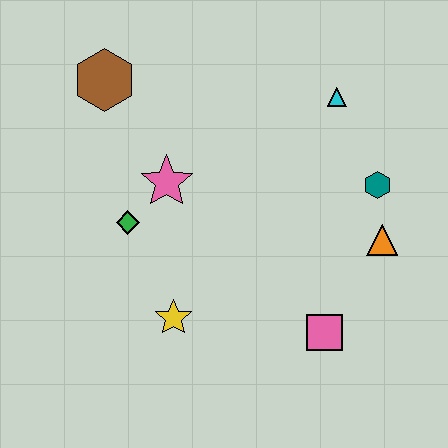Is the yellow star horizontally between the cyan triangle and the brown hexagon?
Yes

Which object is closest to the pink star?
The green diamond is closest to the pink star.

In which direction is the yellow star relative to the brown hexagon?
The yellow star is below the brown hexagon.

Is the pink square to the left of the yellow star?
No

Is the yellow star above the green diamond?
No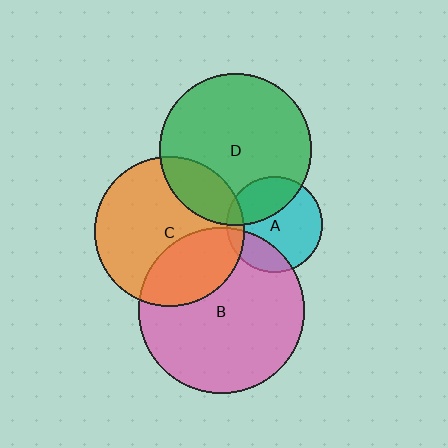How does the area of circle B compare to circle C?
Approximately 1.2 times.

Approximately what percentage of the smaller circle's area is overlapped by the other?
Approximately 20%.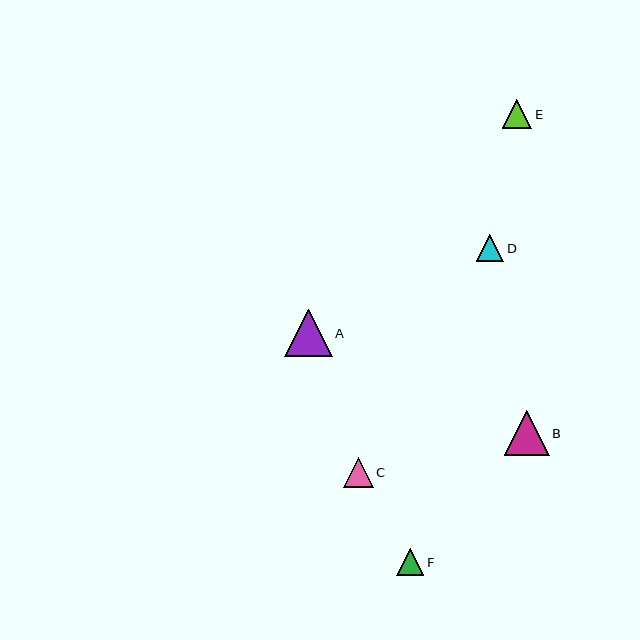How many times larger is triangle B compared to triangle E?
Triangle B is approximately 1.5 times the size of triangle E.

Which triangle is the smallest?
Triangle F is the smallest with a size of approximately 27 pixels.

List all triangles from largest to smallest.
From largest to smallest: A, B, C, E, D, F.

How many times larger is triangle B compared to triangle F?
Triangle B is approximately 1.7 times the size of triangle F.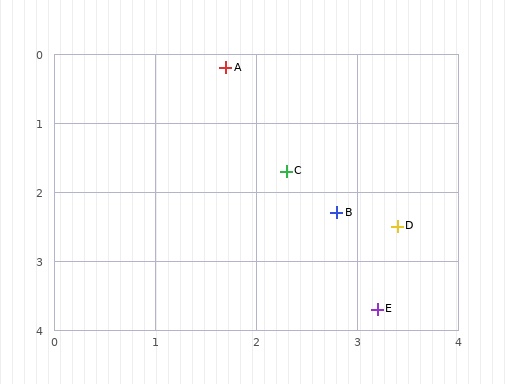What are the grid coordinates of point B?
Point B is at approximately (2.8, 2.3).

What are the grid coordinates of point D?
Point D is at approximately (3.4, 2.5).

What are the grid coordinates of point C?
Point C is at approximately (2.3, 1.7).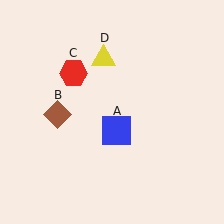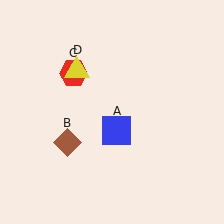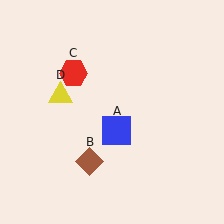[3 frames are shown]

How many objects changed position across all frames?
2 objects changed position: brown diamond (object B), yellow triangle (object D).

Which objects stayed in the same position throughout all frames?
Blue square (object A) and red hexagon (object C) remained stationary.